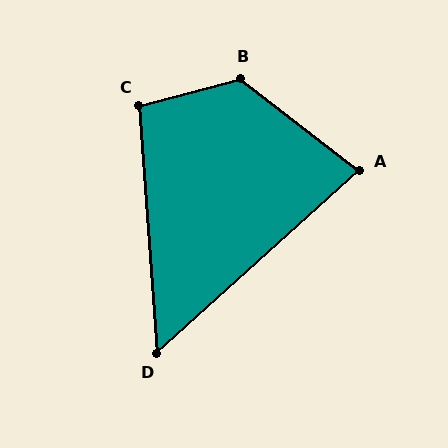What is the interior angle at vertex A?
Approximately 80 degrees (acute).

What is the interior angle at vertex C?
Approximately 100 degrees (obtuse).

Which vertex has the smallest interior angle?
D, at approximately 52 degrees.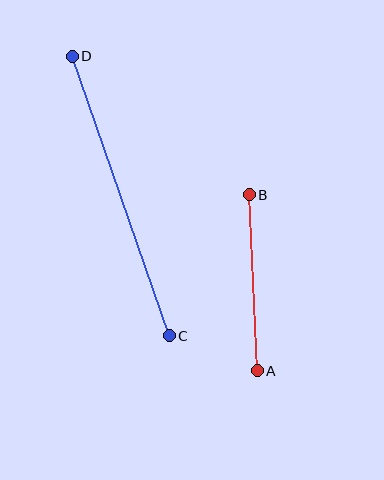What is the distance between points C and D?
The distance is approximately 296 pixels.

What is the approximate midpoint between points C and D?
The midpoint is at approximately (121, 196) pixels.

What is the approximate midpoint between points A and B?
The midpoint is at approximately (253, 283) pixels.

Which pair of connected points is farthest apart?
Points C and D are farthest apart.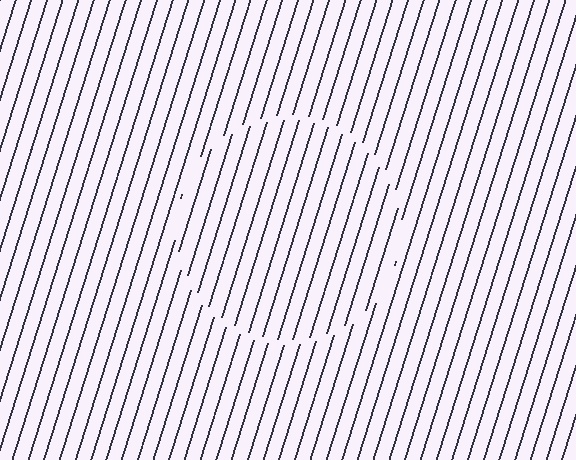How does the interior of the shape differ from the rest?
The interior of the shape contains the same grating, shifted by half a period — the contour is defined by the phase discontinuity where line-ends from the inner and outer gratings abut.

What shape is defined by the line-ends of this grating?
An illusory circle. The interior of the shape contains the same grating, shifted by half a period — the contour is defined by the phase discontinuity where line-ends from the inner and outer gratings abut.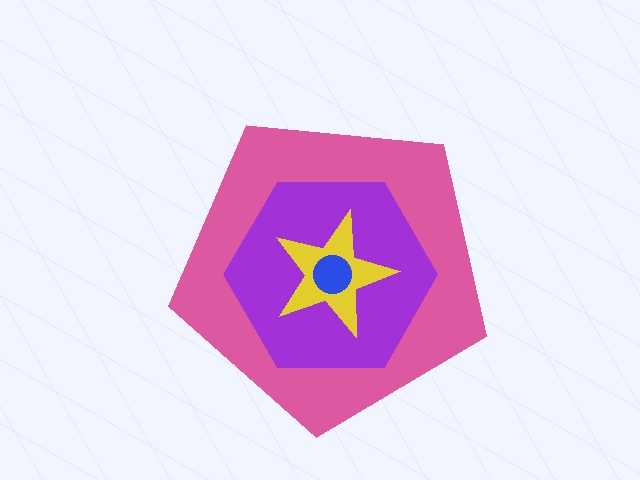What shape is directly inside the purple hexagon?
The yellow star.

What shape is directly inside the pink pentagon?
The purple hexagon.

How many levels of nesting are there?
4.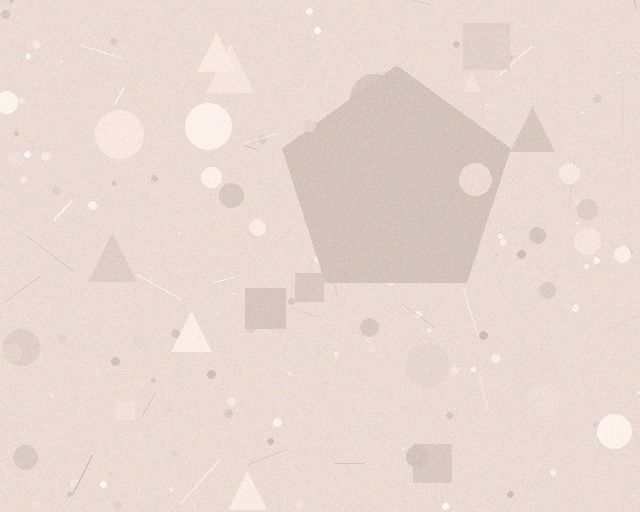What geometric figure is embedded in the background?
A pentagon is embedded in the background.